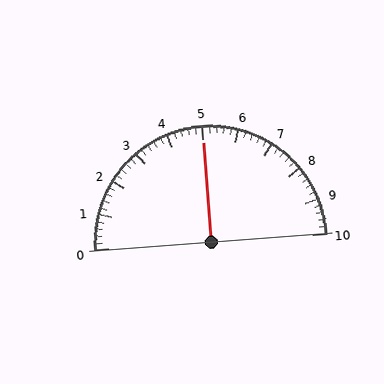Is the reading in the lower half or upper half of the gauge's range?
The reading is in the upper half of the range (0 to 10).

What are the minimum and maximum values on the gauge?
The gauge ranges from 0 to 10.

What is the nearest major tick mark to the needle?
The nearest major tick mark is 5.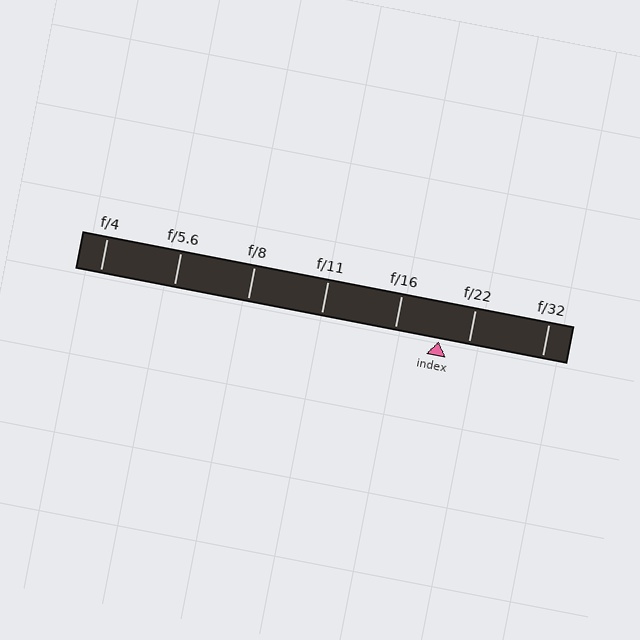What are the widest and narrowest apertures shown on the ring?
The widest aperture shown is f/4 and the narrowest is f/32.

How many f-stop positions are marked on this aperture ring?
There are 7 f-stop positions marked.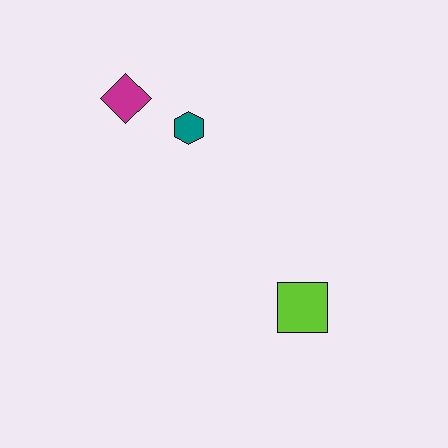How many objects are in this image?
There are 3 objects.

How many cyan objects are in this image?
There are no cyan objects.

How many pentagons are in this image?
There are no pentagons.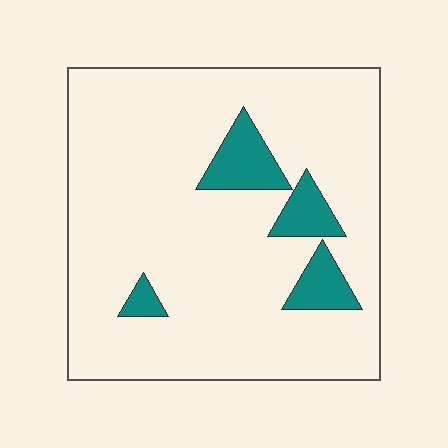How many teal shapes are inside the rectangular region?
4.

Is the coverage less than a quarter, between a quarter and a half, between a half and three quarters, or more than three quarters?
Less than a quarter.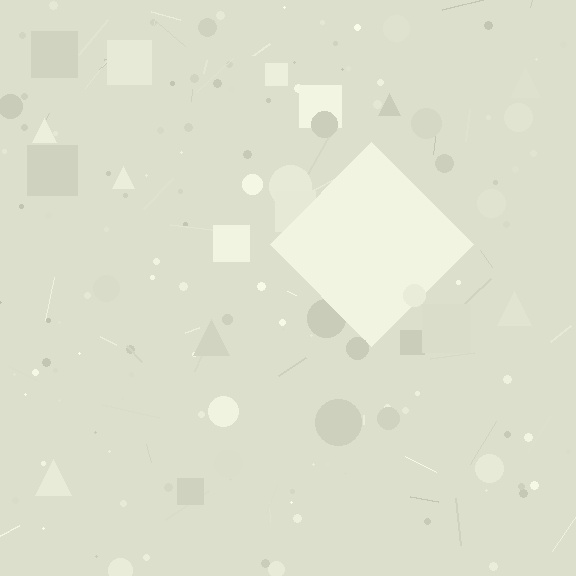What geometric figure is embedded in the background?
A diamond is embedded in the background.